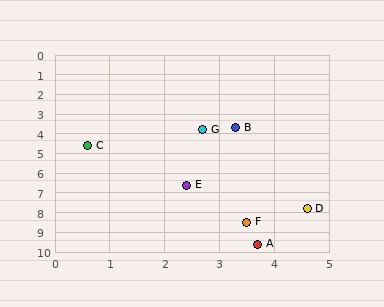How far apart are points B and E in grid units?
Points B and E are about 3.0 grid units apart.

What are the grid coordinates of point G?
Point G is at approximately (2.7, 3.8).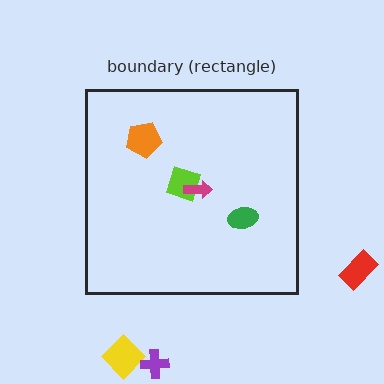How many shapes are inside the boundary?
4 inside, 3 outside.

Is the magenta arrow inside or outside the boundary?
Inside.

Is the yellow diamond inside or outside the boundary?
Outside.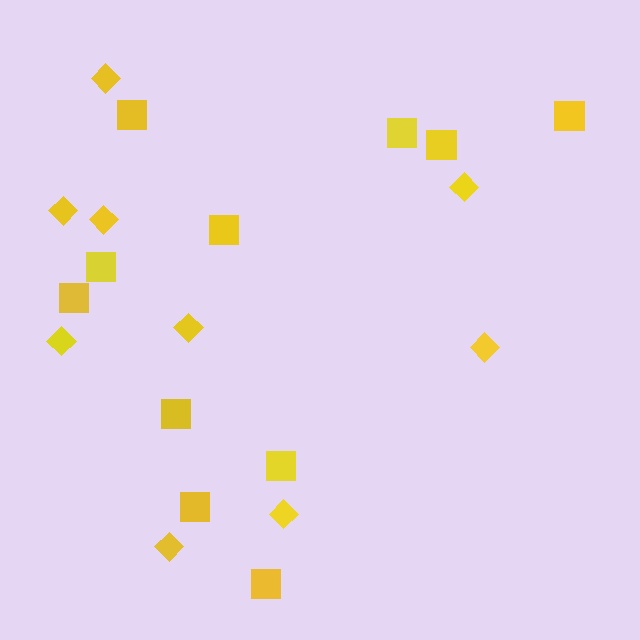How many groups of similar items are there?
There are 2 groups: one group of diamonds (9) and one group of squares (11).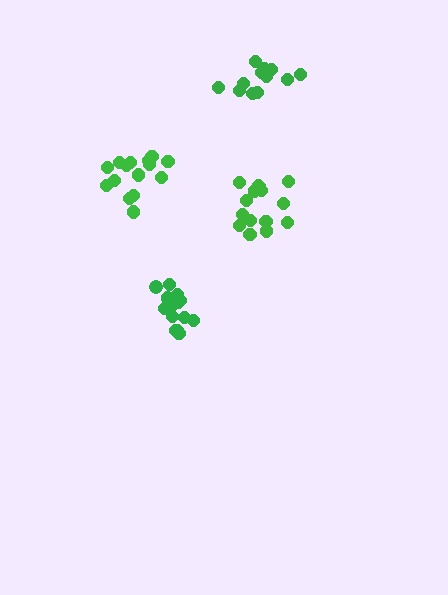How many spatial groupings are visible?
There are 4 spatial groupings.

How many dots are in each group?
Group 1: 12 dots, Group 2: 15 dots, Group 3: 16 dots, Group 4: 16 dots (59 total).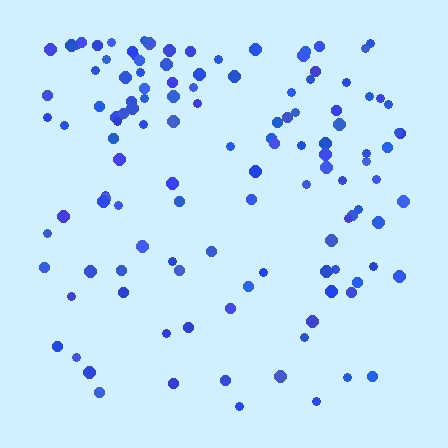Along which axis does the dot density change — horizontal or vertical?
Vertical.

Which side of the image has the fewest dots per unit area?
The bottom.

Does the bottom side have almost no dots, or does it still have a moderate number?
Still a moderate number, just noticeably fewer than the top.